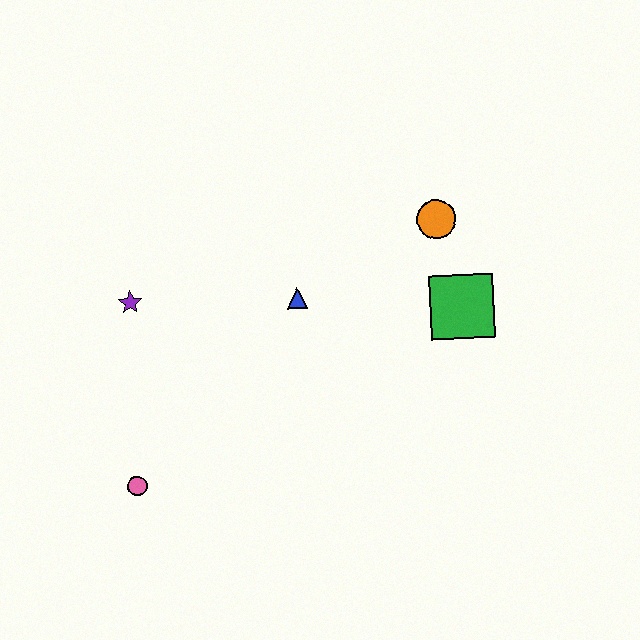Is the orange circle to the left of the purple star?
No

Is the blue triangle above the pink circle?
Yes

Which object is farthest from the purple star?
The green square is farthest from the purple star.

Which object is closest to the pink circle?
The purple star is closest to the pink circle.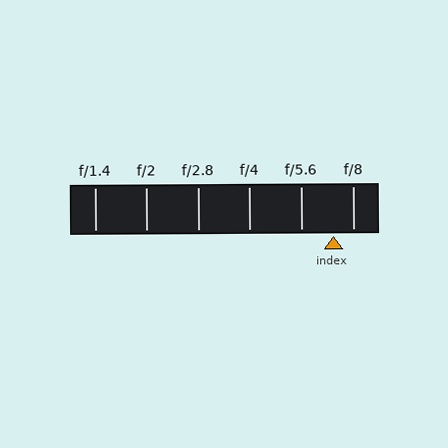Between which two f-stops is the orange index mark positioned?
The index mark is between f/5.6 and f/8.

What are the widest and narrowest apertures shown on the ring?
The widest aperture shown is f/1.4 and the narrowest is f/8.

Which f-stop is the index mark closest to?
The index mark is closest to f/8.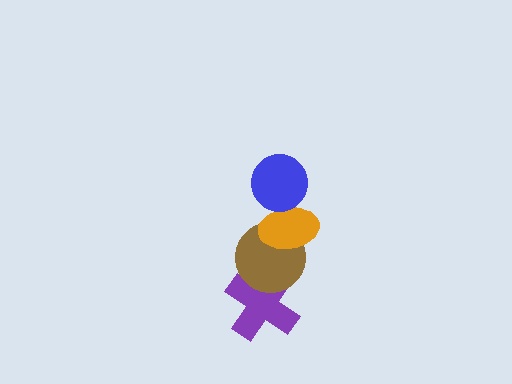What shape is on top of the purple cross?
The brown circle is on top of the purple cross.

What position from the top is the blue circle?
The blue circle is 1st from the top.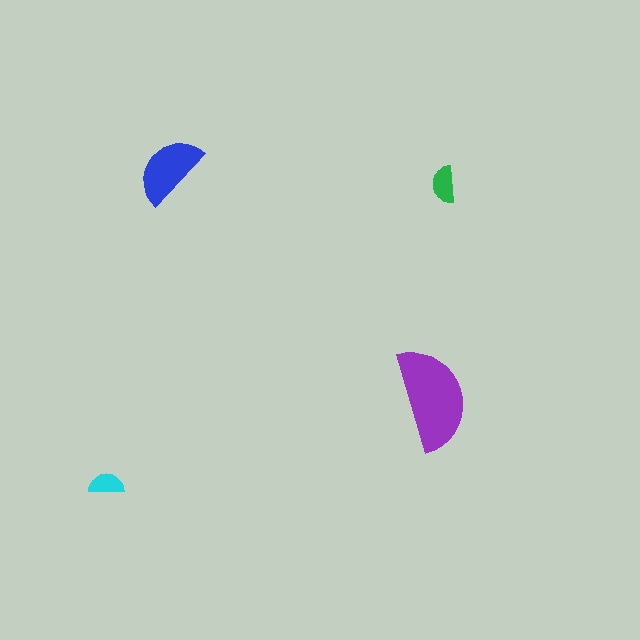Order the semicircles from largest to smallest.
the purple one, the blue one, the green one, the cyan one.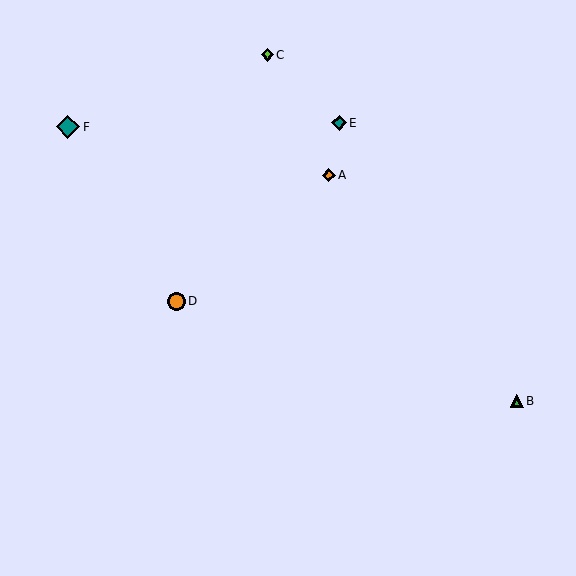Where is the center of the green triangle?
The center of the green triangle is at (517, 401).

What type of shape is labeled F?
Shape F is a teal diamond.